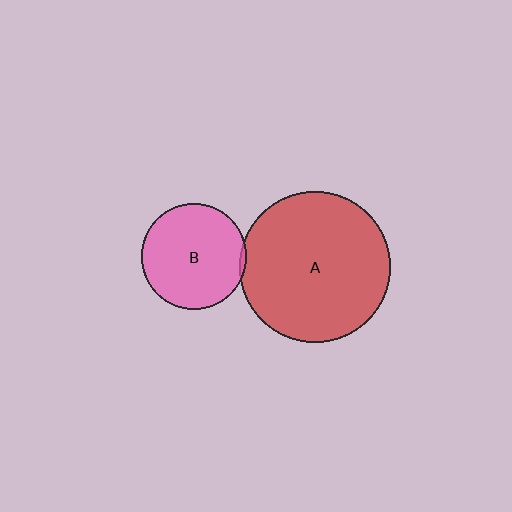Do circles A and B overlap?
Yes.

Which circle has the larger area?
Circle A (red).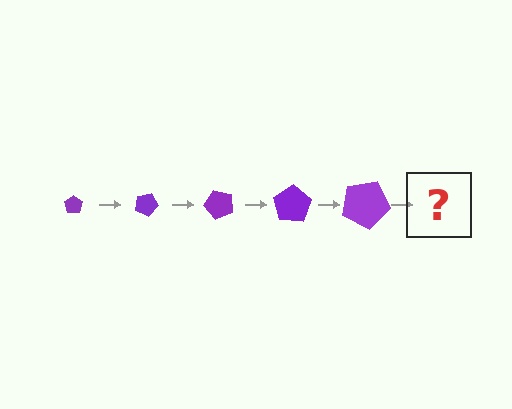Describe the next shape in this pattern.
It should be a pentagon, larger than the previous one and rotated 125 degrees from the start.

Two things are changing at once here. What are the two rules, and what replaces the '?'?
The two rules are that the pentagon grows larger each step and it rotates 25 degrees each step. The '?' should be a pentagon, larger than the previous one and rotated 125 degrees from the start.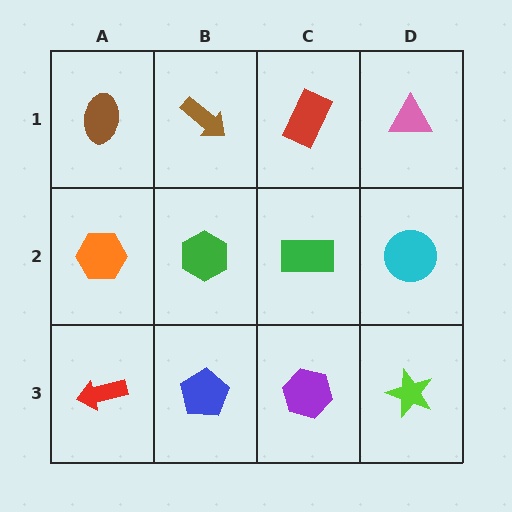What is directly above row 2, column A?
A brown ellipse.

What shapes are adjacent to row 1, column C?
A green rectangle (row 2, column C), a brown arrow (row 1, column B), a pink triangle (row 1, column D).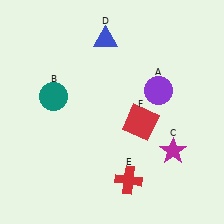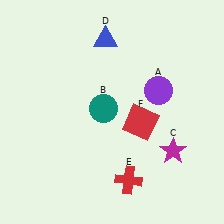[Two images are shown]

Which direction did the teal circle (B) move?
The teal circle (B) moved right.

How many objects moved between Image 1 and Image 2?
1 object moved between the two images.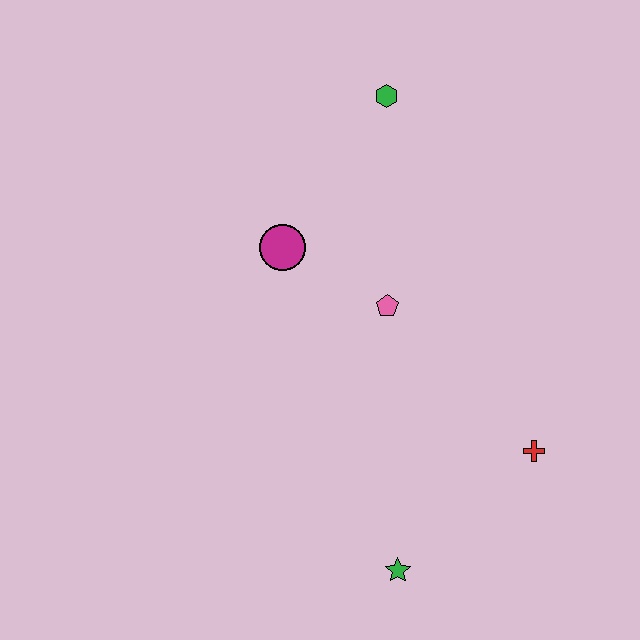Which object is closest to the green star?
The red cross is closest to the green star.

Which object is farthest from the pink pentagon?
The green star is farthest from the pink pentagon.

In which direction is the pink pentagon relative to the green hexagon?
The pink pentagon is below the green hexagon.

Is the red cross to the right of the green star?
Yes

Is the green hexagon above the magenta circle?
Yes